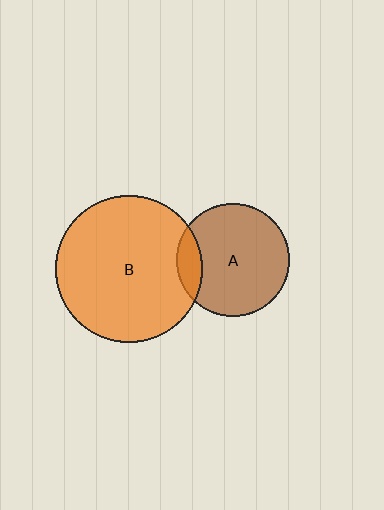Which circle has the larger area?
Circle B (orange).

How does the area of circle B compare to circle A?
Approximately 1.7 times.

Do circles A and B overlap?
Yes.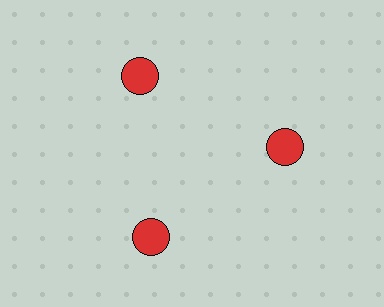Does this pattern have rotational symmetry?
Yes, this pattern has 3-fold rotational symmetry. It looks the same after rotating 120 degrees around the center.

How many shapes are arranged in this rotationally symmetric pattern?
There are 3 shapes, arranged in 3 groups of 1.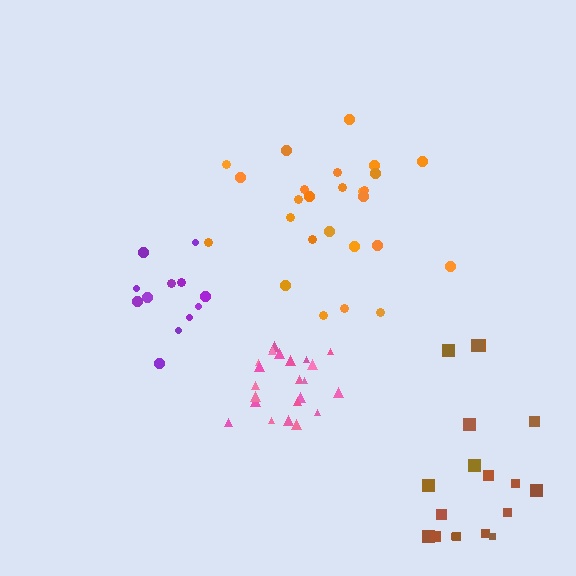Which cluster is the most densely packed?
Pink.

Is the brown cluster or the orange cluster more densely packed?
Orange.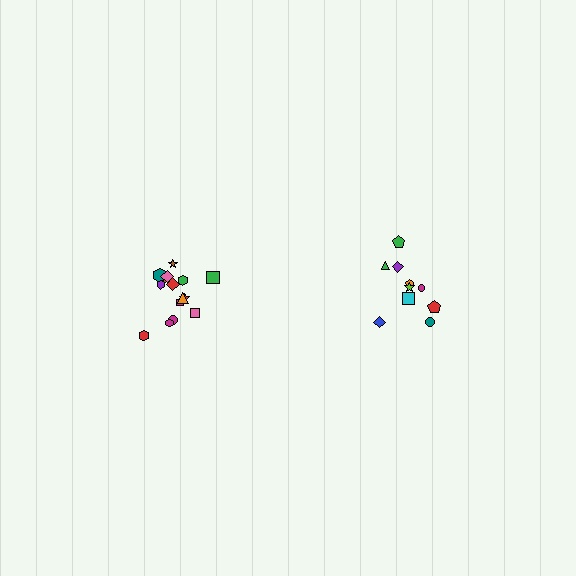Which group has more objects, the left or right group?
The left group.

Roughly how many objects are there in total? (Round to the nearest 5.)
Roughly 25 objects in total.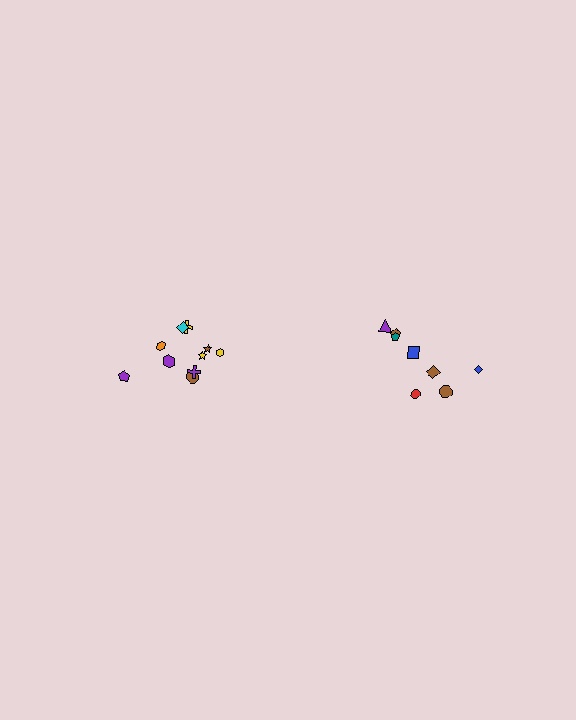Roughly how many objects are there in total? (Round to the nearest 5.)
Roughly 20 objects in total.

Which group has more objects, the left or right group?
The left group.